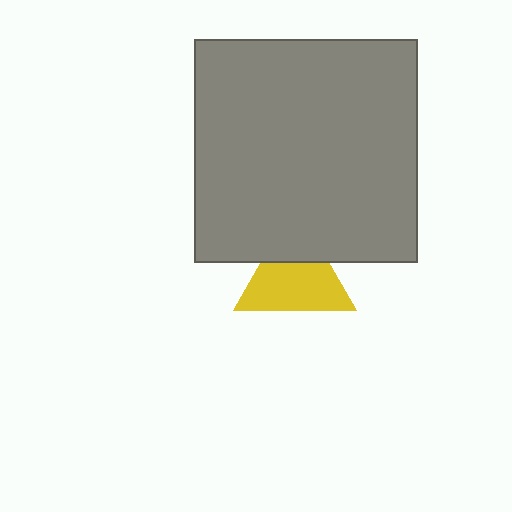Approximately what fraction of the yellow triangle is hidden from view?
Roughly 31% of the yellow triangle is hidden behind the gray square.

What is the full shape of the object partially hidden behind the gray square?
The partially hidden object is a yellow triangle.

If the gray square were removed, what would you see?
You would see the complete yellow triangle.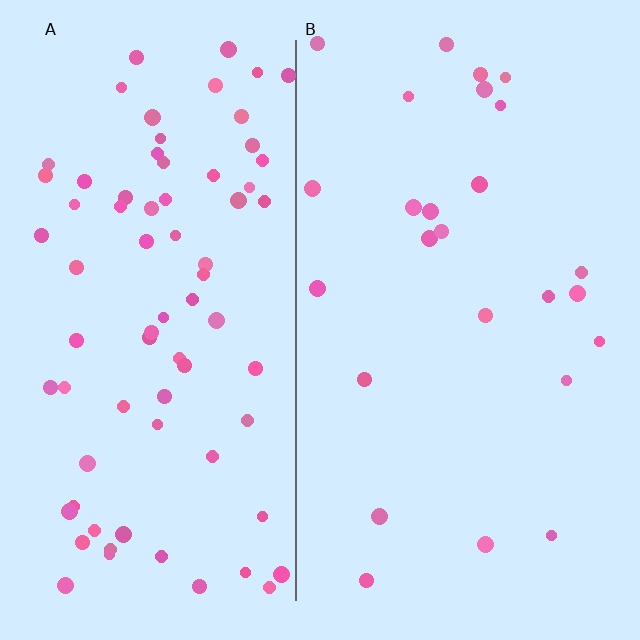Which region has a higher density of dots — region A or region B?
A (the left).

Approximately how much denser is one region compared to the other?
Approximately 3.0× — region A over region B.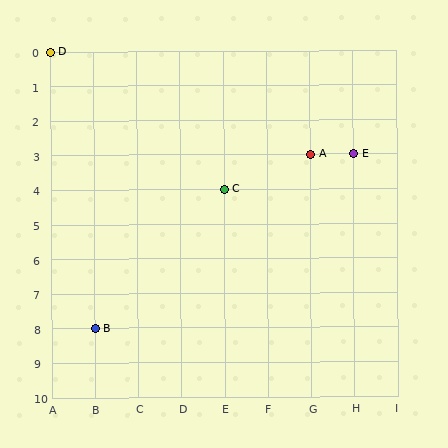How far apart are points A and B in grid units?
Points A and B are 5 columns and 5 rows apart (about 7.1 grid units diagonally).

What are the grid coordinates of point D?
Point D is at grid coordinates (A, 0).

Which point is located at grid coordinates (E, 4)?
Point C is at (E, 4).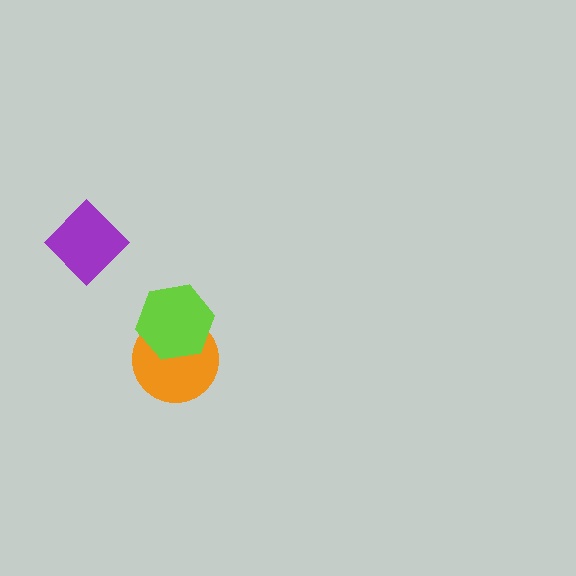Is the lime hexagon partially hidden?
No, no other shape covers it.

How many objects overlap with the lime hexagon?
1 object overlaps with the lime hexagon.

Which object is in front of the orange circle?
The lime hexagon is in front of the orange circle.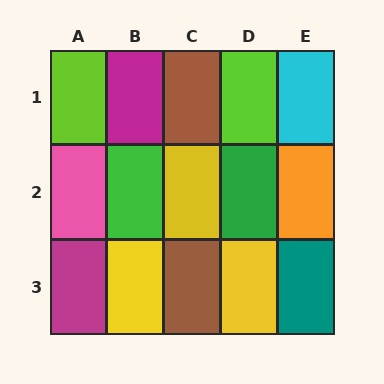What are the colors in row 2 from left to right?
Pink, green, yellow, green, orange.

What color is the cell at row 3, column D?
Yellow.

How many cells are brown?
2 cells are brown.